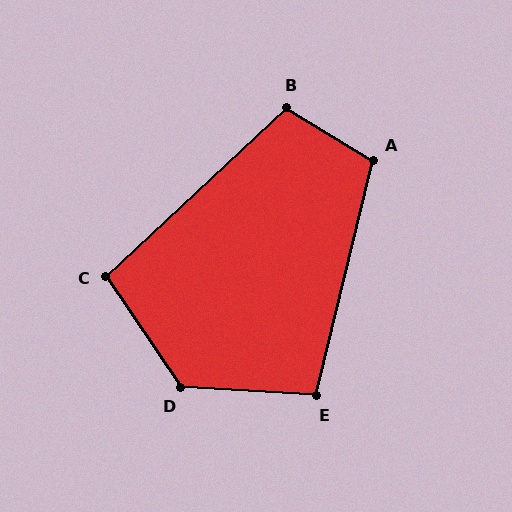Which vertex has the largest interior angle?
D, at approximately 127 degrees.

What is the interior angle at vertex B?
Approximately 106 degrees (obtuse).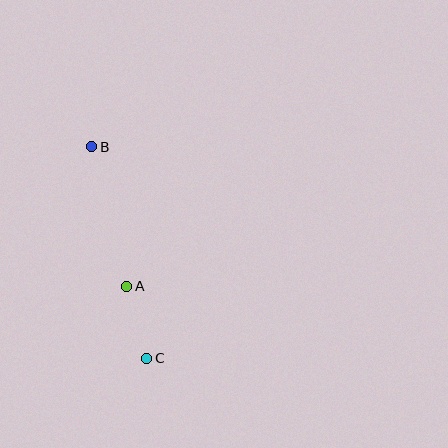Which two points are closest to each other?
Points A and C are closest to each other.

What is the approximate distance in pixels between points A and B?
The distance between A and B is approximately 144 pixels.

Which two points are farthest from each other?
Points B and C are farthest from each other.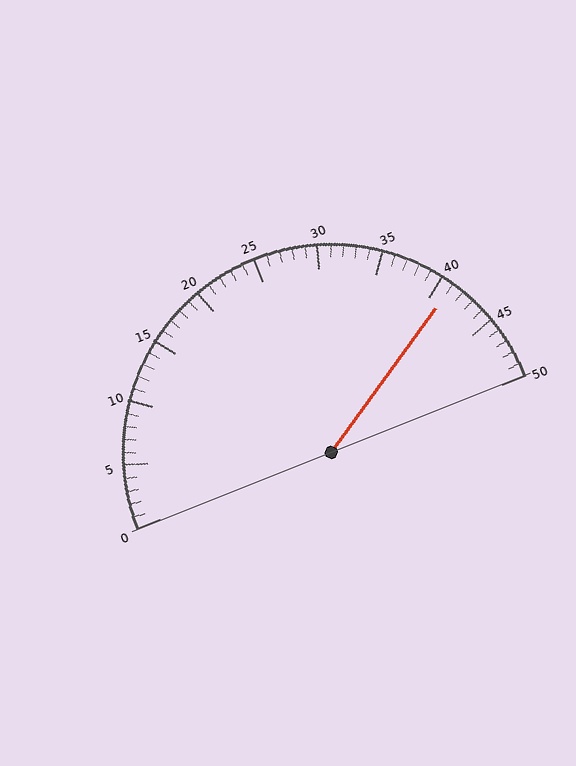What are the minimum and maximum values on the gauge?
The gauge ranges from 0 to 50.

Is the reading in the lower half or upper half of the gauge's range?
The reading is in the upper half of the range (0 to 50).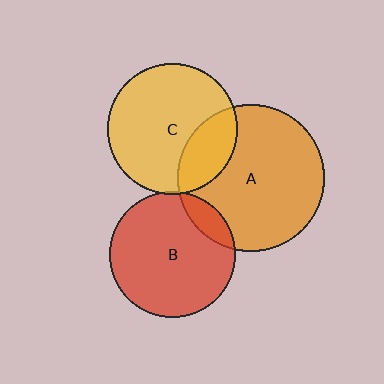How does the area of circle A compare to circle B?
Approximately 1.4 times.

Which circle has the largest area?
Circle A (orange).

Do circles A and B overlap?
Yes.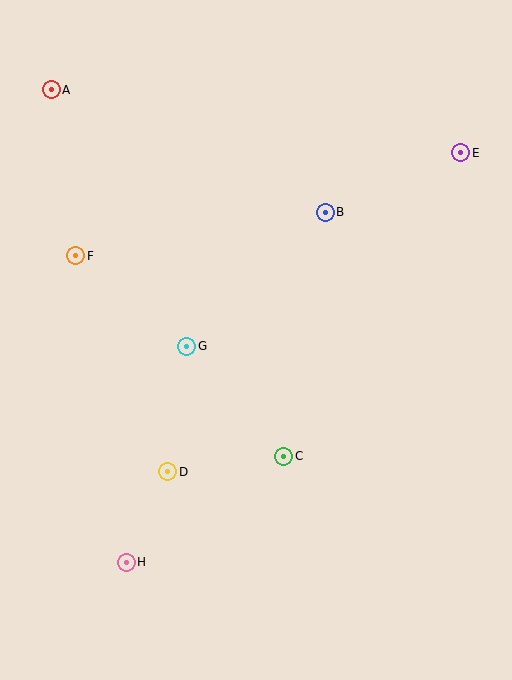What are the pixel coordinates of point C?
Point C is at (284, 456).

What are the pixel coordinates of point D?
Point D is at (168, 472).